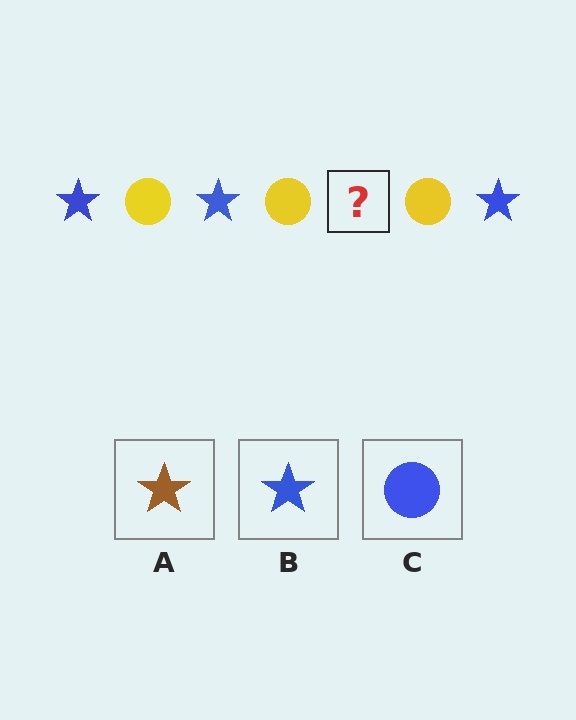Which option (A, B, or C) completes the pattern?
B.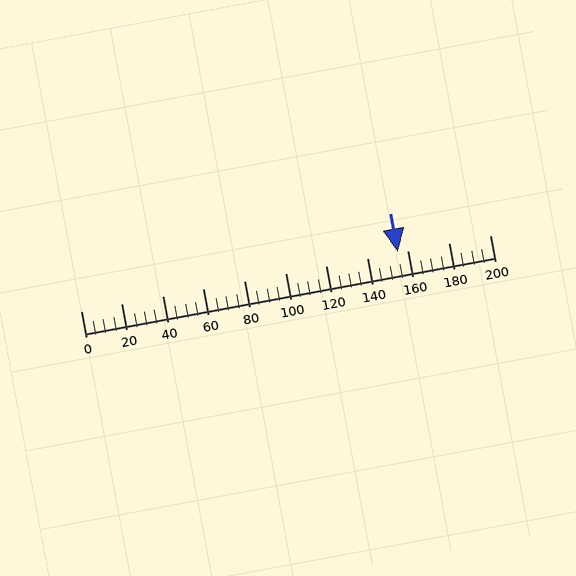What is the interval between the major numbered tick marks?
The major tick marks are spaced 20 units apart.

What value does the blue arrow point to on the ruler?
The blue arrow points to approximately 155.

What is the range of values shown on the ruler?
The ruler shows values from 0 to 200.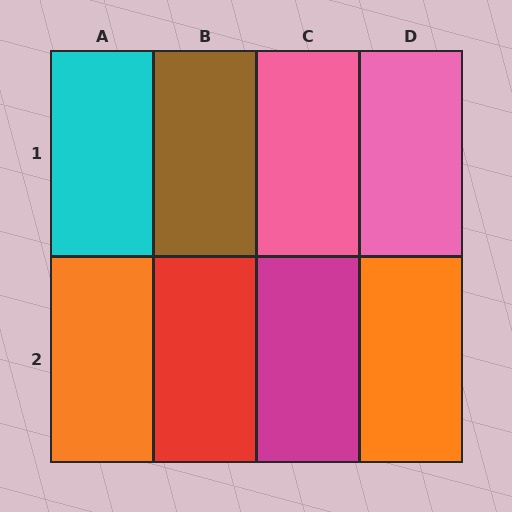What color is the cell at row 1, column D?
Pink.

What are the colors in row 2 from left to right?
Orange, red, magenta, orange.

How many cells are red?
1 cell is red.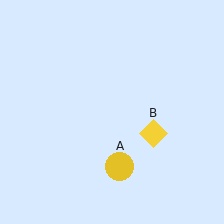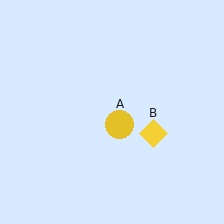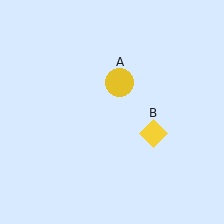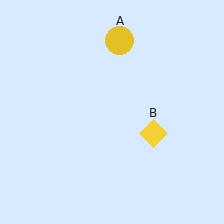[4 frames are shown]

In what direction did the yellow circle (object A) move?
The yellow circle (object A) moved up.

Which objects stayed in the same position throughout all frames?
Yellow diamond (object B) remained stationary.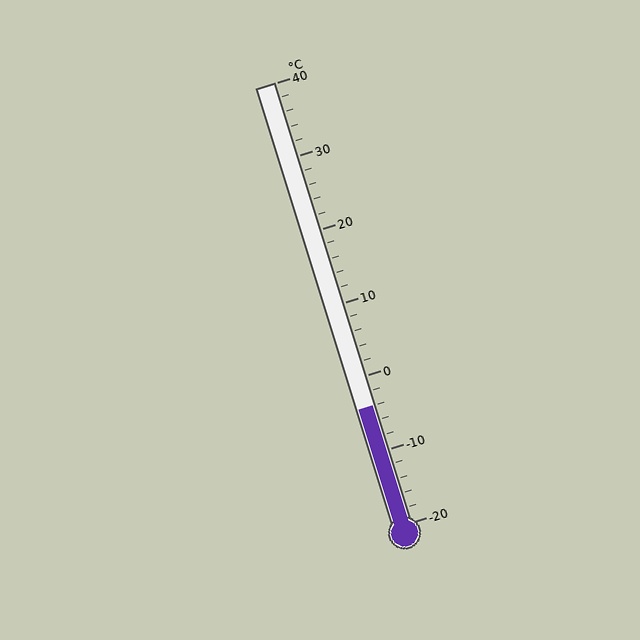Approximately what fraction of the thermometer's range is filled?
The thermometer is filled to approximately 25% of its range.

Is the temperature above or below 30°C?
The temperature is below 30°C.